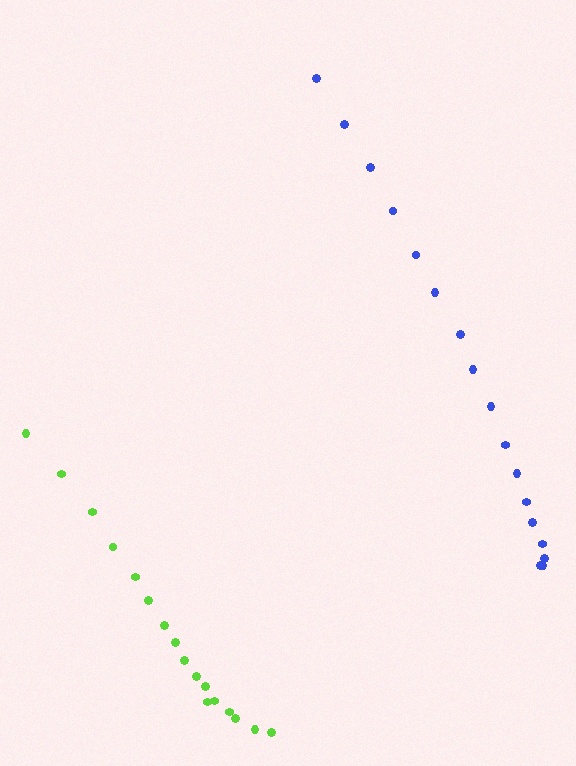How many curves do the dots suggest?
There are 2 distinct paths.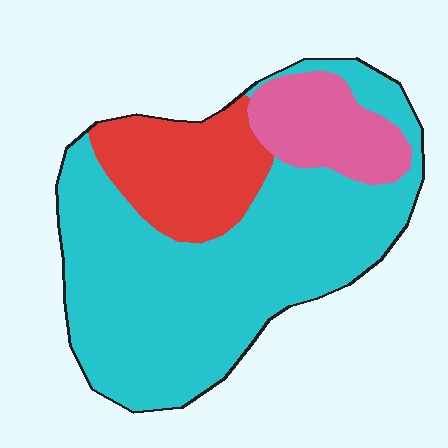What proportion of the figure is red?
Red covers roughly 20% of the figure.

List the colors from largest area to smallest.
From largest to smallest: cyan, red, pink.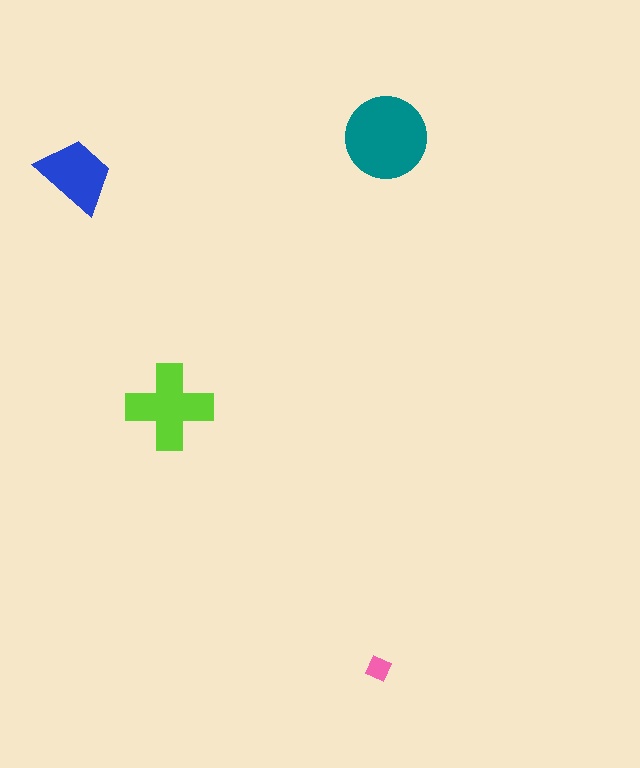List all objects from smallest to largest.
The pink diamond, the blue trapezoid, the lime cross, the teal circle.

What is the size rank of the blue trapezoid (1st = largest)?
3rd.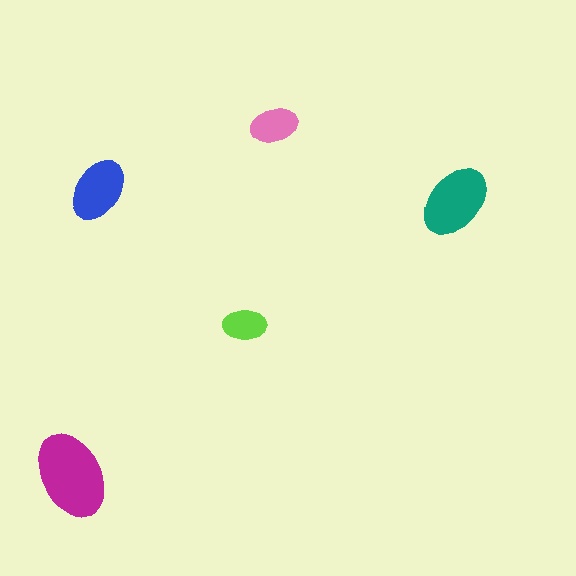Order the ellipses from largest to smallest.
the magenta one, the teal one, the blue one, the pink one, the lime one.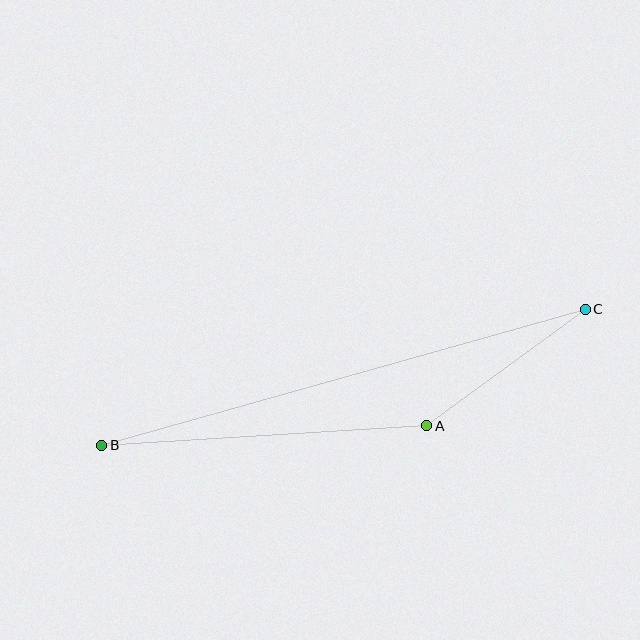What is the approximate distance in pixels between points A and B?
The distance between A and B is approximately 326 pixels.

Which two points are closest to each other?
Points A and C are closest to each other.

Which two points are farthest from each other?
Points B and C are farthest from each other.